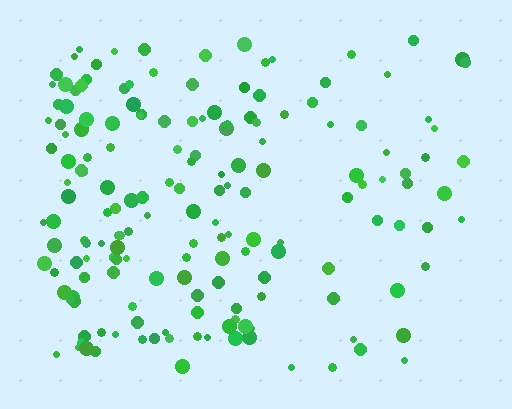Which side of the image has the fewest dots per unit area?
The right.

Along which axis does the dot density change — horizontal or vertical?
Horizontal.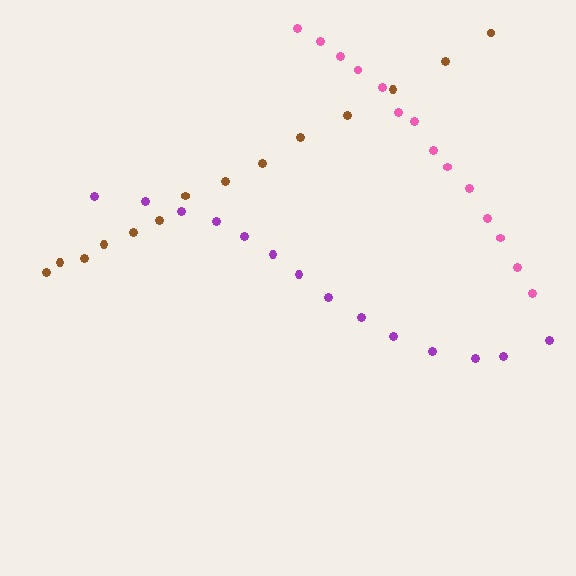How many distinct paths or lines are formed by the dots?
There are 3 distinct paths.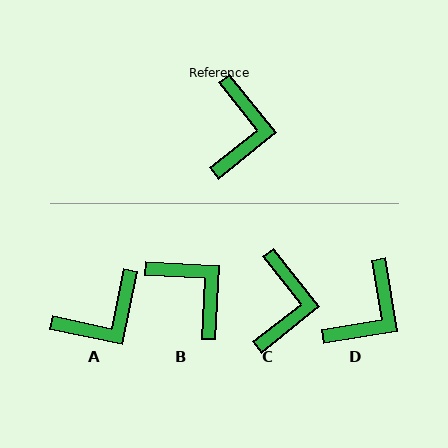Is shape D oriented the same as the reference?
No, it is off by about 29 degrees.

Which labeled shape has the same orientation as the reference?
C.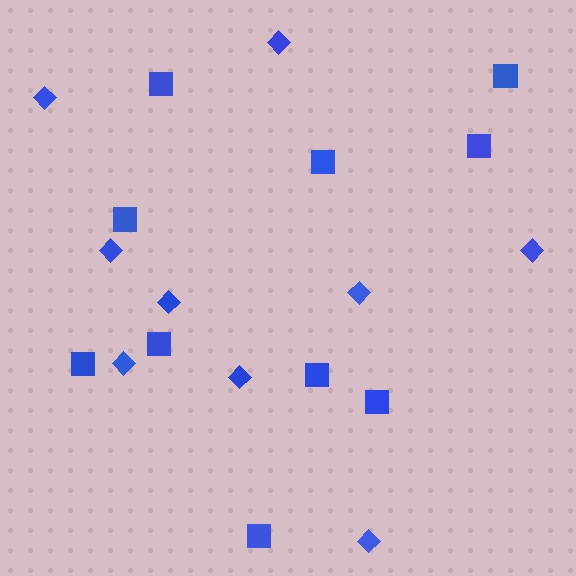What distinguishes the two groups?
There are 2 groups: one group of squares (10) and one group of diamonds (9).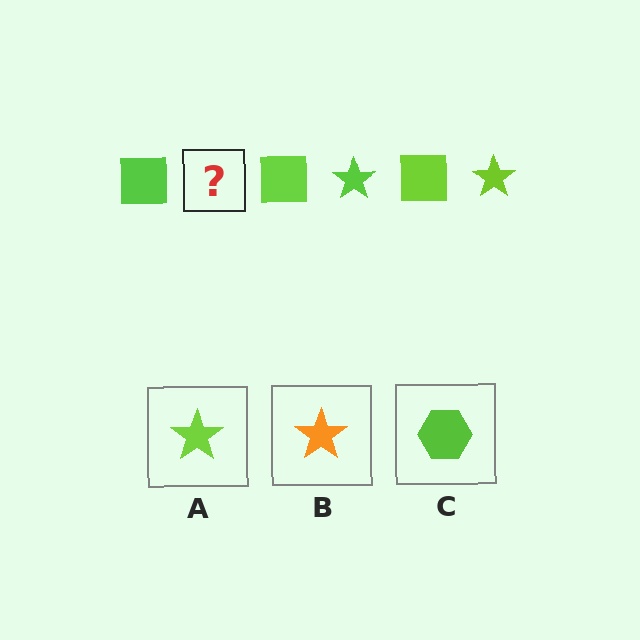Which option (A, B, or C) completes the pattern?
A.